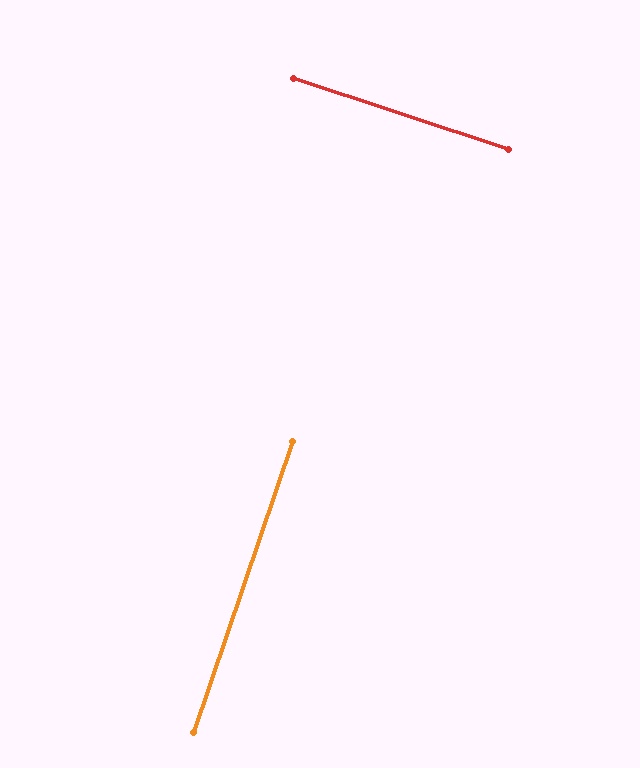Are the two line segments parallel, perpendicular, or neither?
Perpendicular — they meet at approximately 89°.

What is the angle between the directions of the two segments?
Approximately 89 degrees.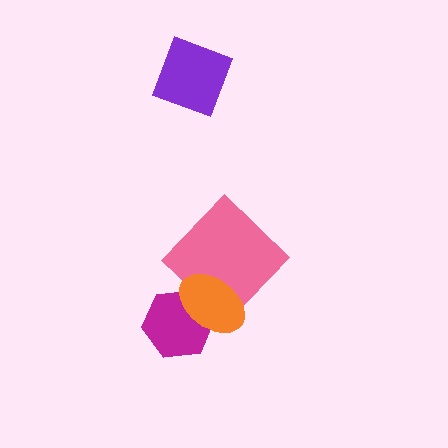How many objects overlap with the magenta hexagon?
1 object overlaps with the magenta hexagon.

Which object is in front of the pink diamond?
The orange ellipse is in front of the pink diamond.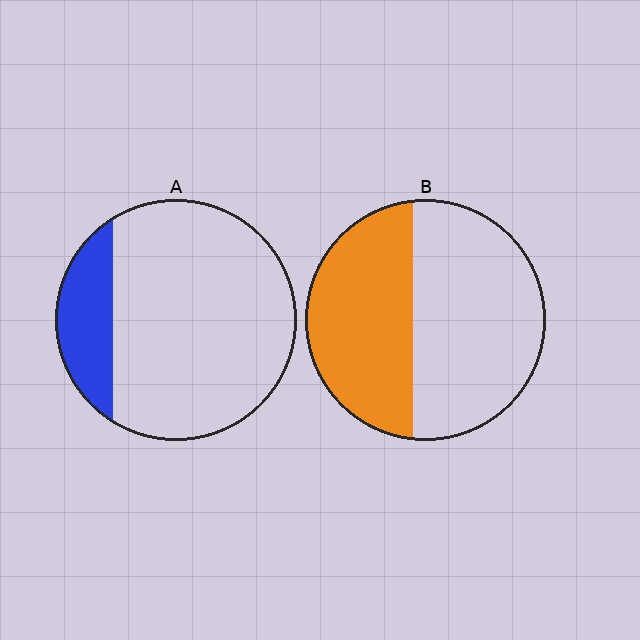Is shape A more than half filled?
No.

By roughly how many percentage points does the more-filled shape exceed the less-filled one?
By roughly 25 percentage points (B over A).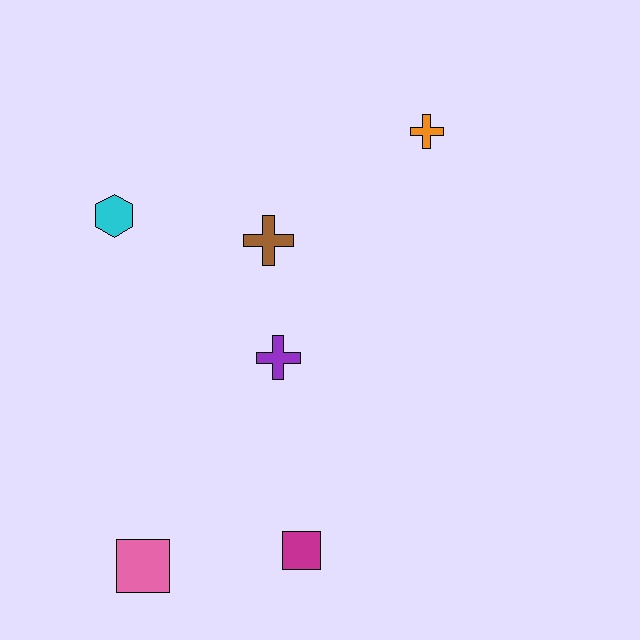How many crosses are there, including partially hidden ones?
There are 3 crosses.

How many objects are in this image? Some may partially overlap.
There are 6 objects.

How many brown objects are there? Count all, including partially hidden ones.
There is 1 brown object.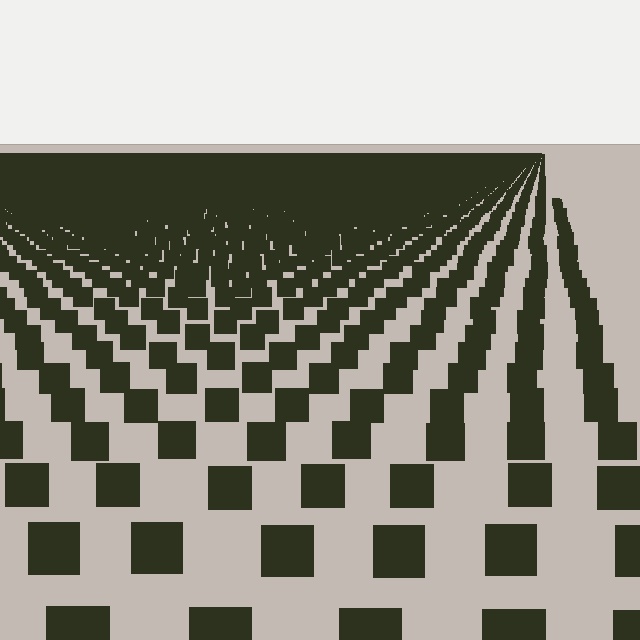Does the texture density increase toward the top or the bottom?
Density increases toward the top.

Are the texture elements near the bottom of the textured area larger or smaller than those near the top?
Larger. Near the bottom, elements are closer to the viewer and appear at a bigger on-screen size.